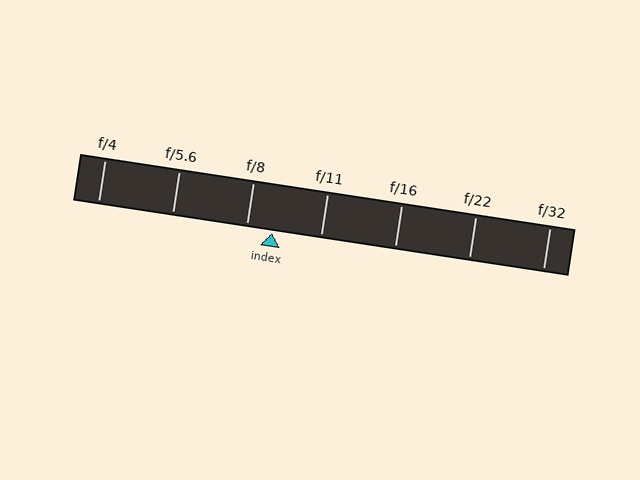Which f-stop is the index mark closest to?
The index mark is closest to f/8.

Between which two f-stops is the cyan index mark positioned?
The index mark is between f/8 and f/11.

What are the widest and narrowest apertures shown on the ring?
The widest aperture shown is f/4 and the narrowest is f/32.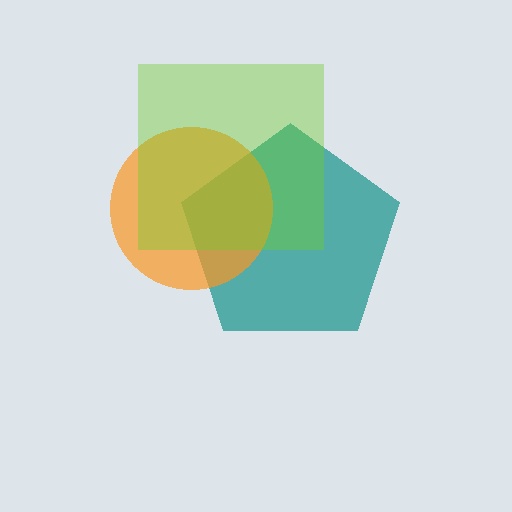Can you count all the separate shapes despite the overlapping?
Yes, there are 3 separate shapes.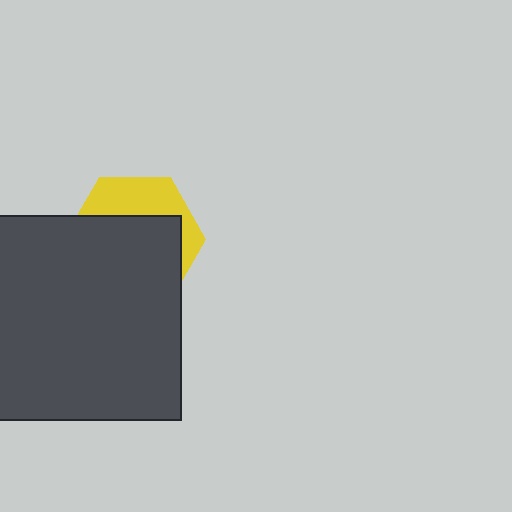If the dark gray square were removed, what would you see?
You would see the complete yellow hexagon.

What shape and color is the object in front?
The object in front is a dark gray square.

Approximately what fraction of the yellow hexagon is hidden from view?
Roughly 66% of the yellow hexagon is hidden behind the dark gray square.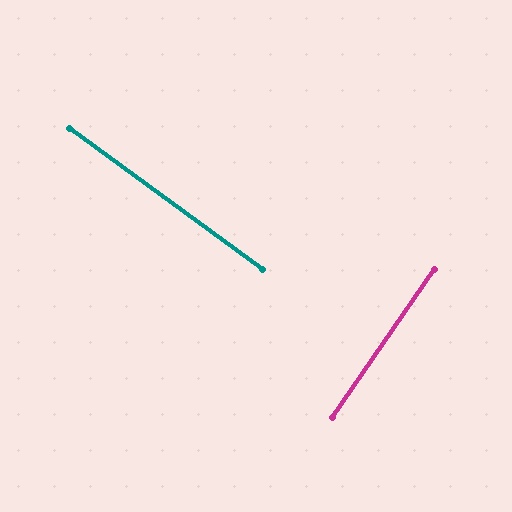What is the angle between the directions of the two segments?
Approximately 88 degrees.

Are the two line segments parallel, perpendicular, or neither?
Perpendicular — they meet at approximately 88°.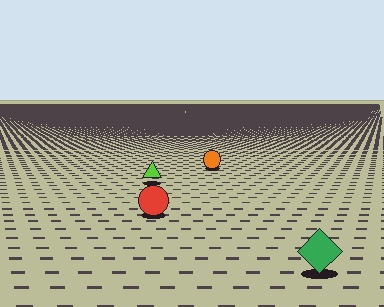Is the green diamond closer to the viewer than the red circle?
Yes. The green diamond is closer — you can tell from the texture gradient: the ground texture is coarser near it.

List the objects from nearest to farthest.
From nearest to farthest: the green diamond, the red circle, the lime triangle, the orange circle.